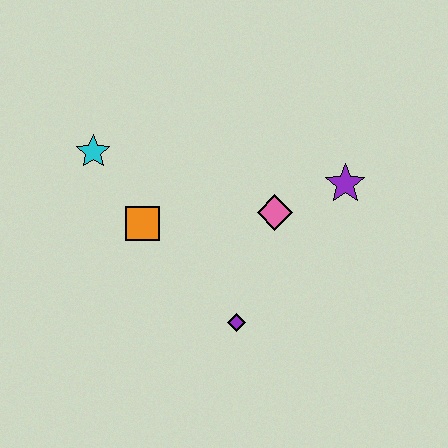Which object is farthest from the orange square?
The purple star is farthest from the orange square.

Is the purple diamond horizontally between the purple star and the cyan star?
Yes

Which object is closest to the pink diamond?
The purple star is closest to the pink diamond.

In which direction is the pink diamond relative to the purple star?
The pink diamond is to the left of the purple star.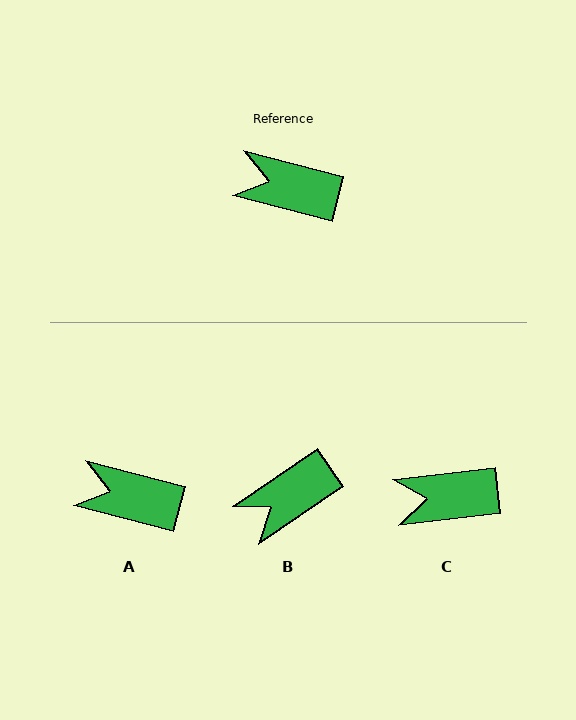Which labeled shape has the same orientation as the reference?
A.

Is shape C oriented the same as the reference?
No, it is off by about 21 degrees.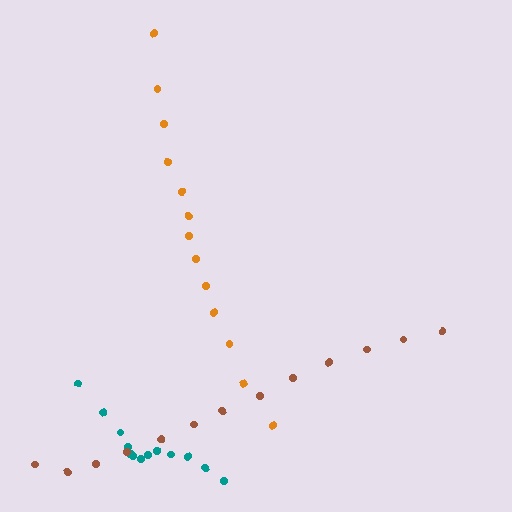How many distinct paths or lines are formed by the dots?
There are 3 distinct paths.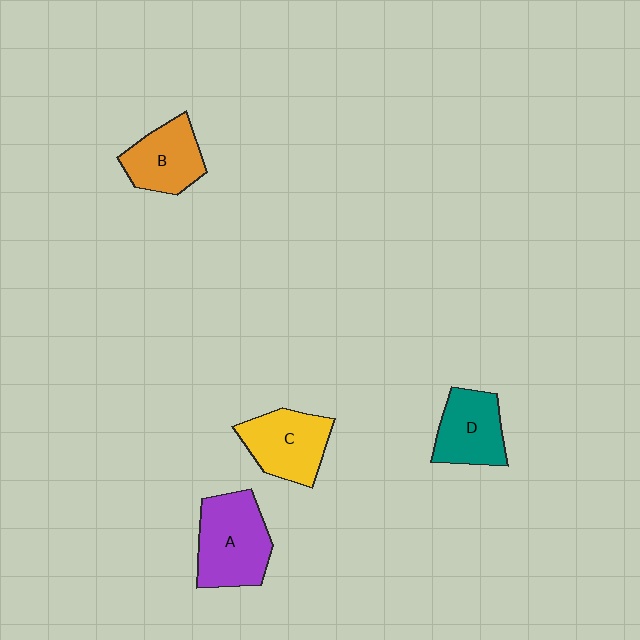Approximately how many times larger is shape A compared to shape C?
Approximately 1.2 times.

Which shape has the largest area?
Shape A (purple).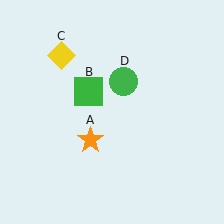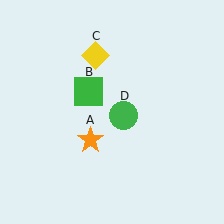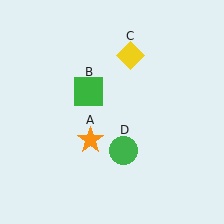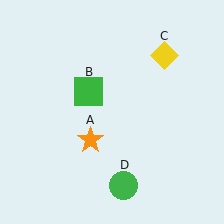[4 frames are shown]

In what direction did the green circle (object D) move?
The green circle (object D) moved down.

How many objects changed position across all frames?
2 objects changed position: yellow diamond (object C), green circle (object D).